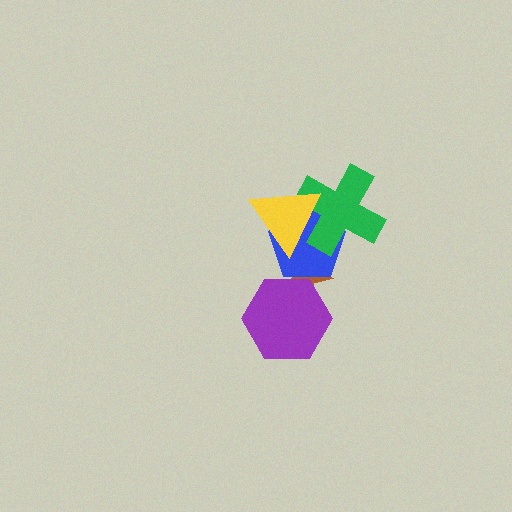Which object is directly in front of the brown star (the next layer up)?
The blue pentagon is directly in front of the brown star.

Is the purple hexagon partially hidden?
No, no other shape covers it.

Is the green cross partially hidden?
Yes, it is partially covered by another shape.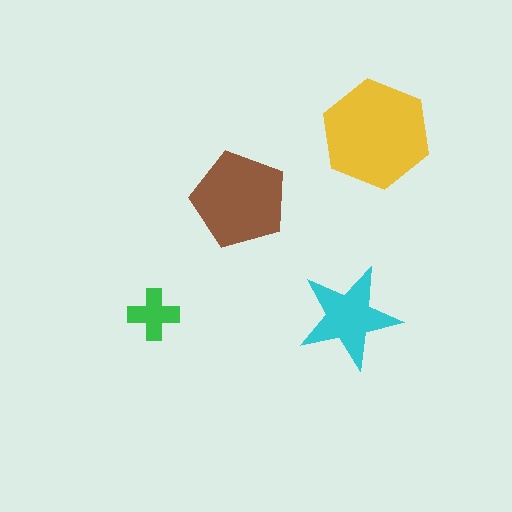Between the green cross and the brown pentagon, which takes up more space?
The brown pentagon.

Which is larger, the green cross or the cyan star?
The cyan star.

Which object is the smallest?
The green cross.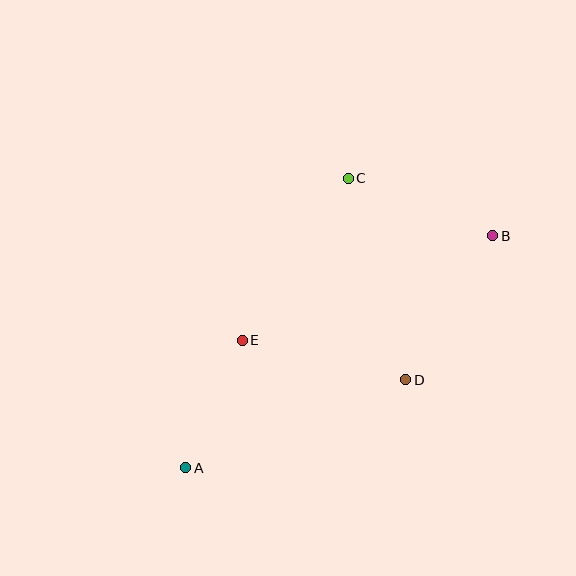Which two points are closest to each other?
Points A and E are closest to each other.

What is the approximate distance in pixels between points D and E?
The distance between D and E is approximately 168 pixels.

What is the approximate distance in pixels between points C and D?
The distance between C and D is approximately 210 pixels.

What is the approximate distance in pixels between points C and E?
The distance between C and E is approximately 194 pixels.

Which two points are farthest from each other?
Points A and B are farthest from each other.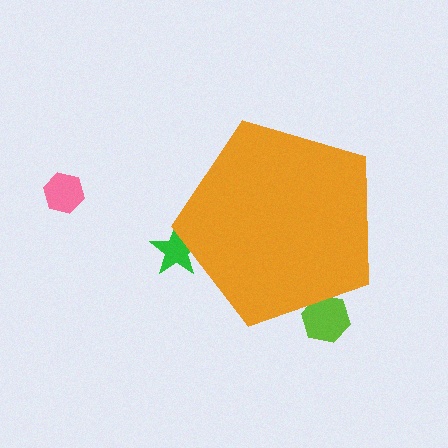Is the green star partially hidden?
Yes, the green star is partially hidden behind the orange pentagon.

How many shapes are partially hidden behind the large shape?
2 shapes are partially hidden.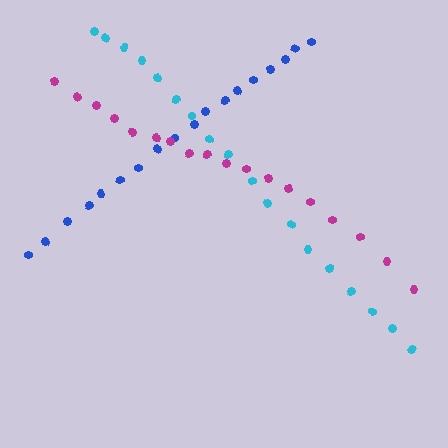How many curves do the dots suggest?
There are 3 distinct paths.